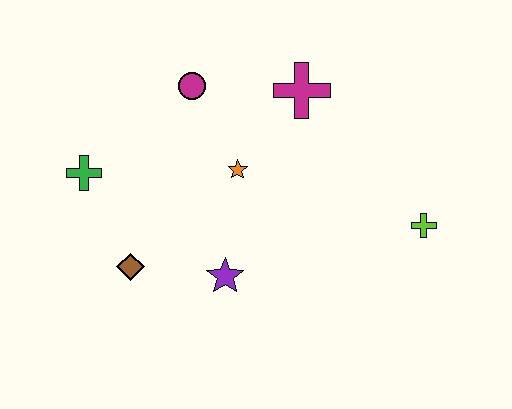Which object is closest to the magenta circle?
The orange star is closest to the magenta circle.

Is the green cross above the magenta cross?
No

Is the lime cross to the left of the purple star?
No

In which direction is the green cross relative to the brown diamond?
The green cross is above the brown diamond.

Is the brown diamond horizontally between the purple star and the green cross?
Yes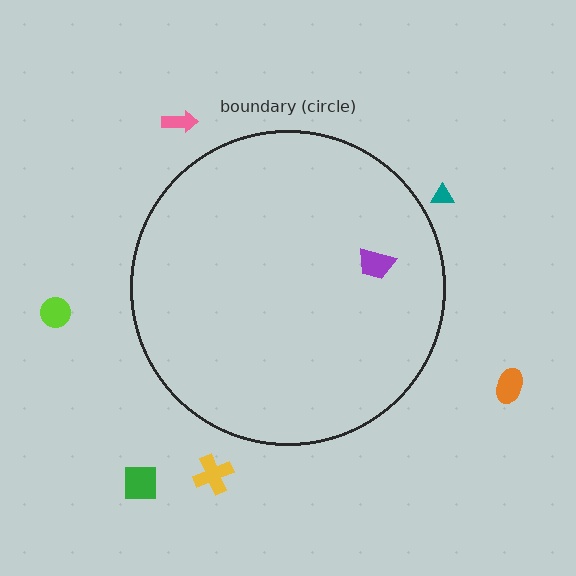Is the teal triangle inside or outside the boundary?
Outside.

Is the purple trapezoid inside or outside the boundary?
Inside.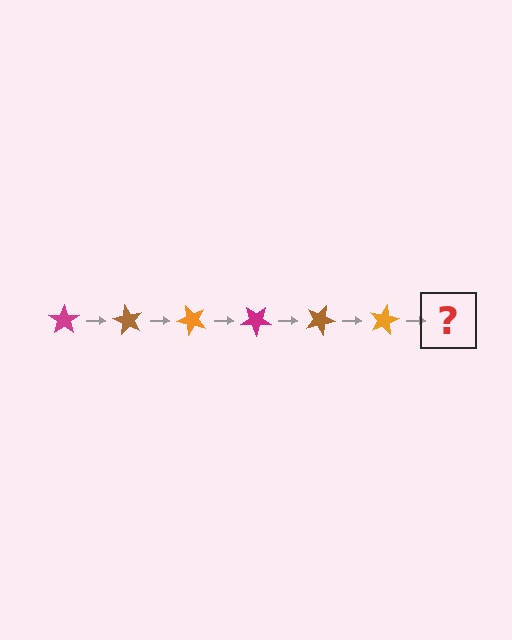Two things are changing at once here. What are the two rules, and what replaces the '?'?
The two rules are that it rotates 60 degrees each step and the color cycles through magenta, brown, and orange. The '?' should be a magenta star, rotated 360 degrees from the start.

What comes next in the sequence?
The next element should be a magenta star, rotated 360 degrees from the start.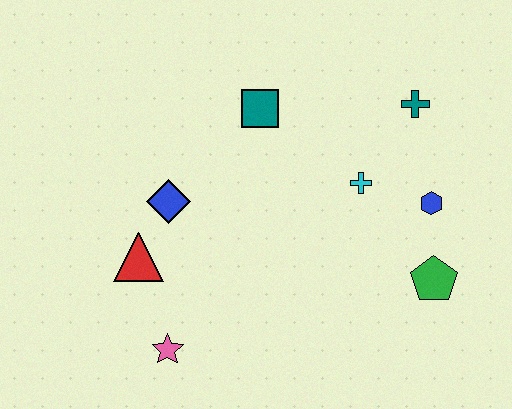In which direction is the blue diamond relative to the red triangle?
The blue diamond is above the red triangle.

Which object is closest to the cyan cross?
The blue hexagon is closest to the cyan cross.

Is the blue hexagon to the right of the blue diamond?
Yes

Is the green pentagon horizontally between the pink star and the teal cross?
No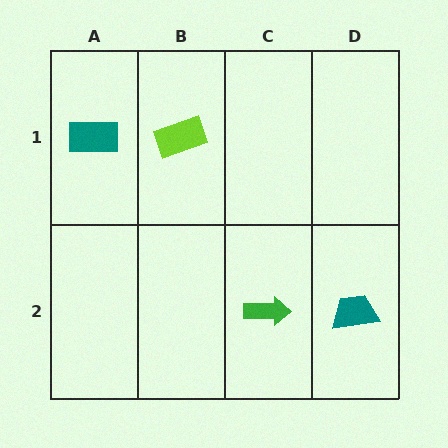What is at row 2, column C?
A green arrow.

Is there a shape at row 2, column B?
No, that cell is empty.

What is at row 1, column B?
A lime rectangle.